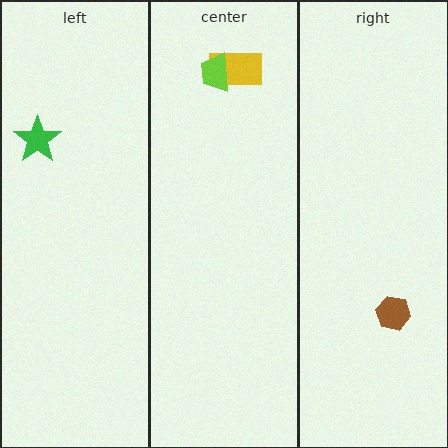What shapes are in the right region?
The brown hexagon.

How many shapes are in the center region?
2.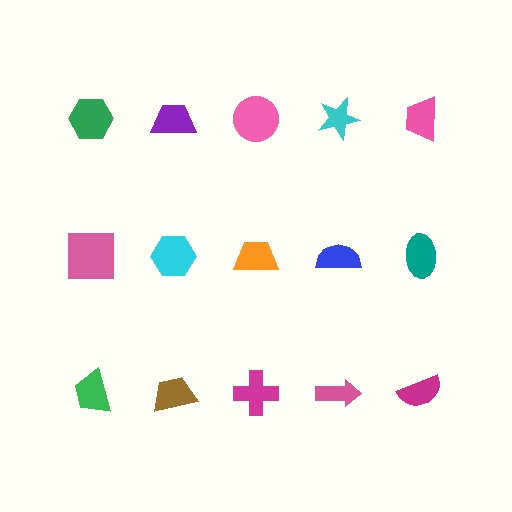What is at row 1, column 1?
A green hexagon.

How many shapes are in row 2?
5 shapes.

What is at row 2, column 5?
A teal ellipse.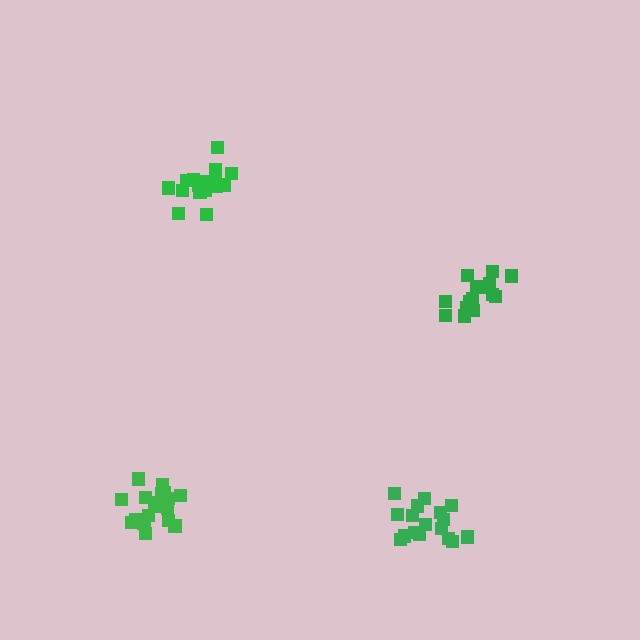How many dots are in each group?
Group 1: 16 dots, Group 2: 18 dots, Group 3: 15 dots, Group 4: 17 dots (66 total).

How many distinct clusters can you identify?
There are 4 distinct clusters.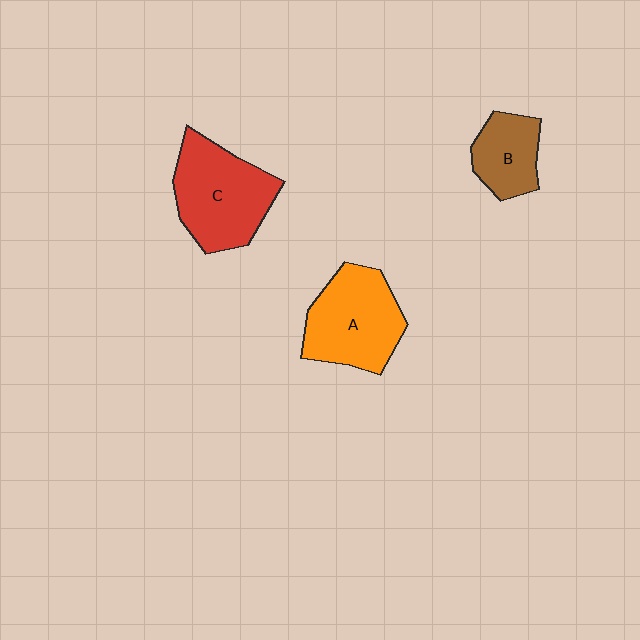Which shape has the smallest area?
Shape B (brown).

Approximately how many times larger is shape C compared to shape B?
Approximately 1.8 times.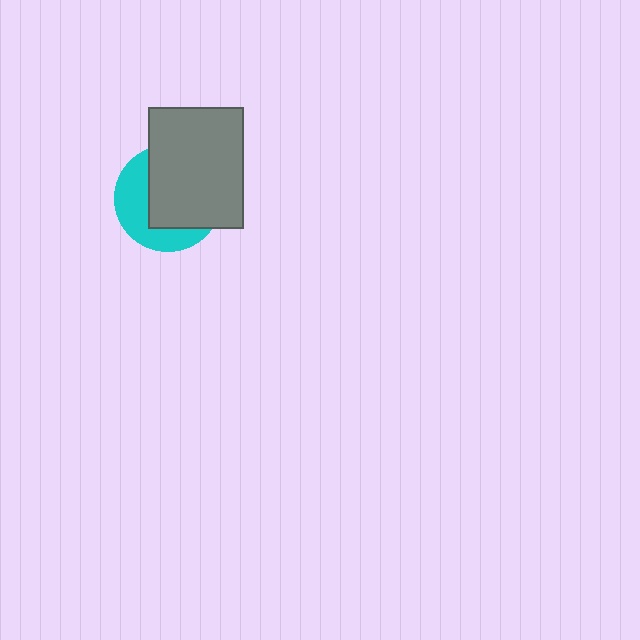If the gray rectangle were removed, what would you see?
You would see the complete cyan circle.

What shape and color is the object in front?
The object in front is a gray rectangle.